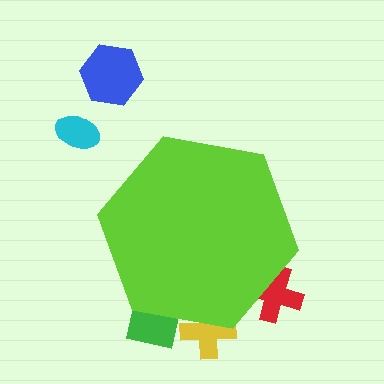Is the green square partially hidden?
Yes, the green square is partially hidden behind the lime hexagon.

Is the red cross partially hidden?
Yes, the red cross is partially hidden behind the lime hexagon.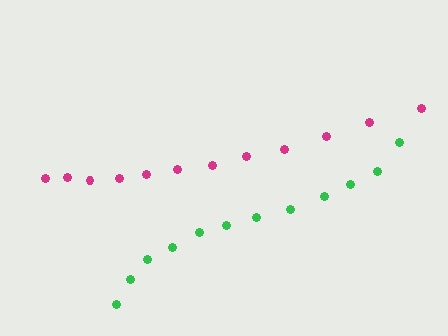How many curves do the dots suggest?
There are 2 distinct paths.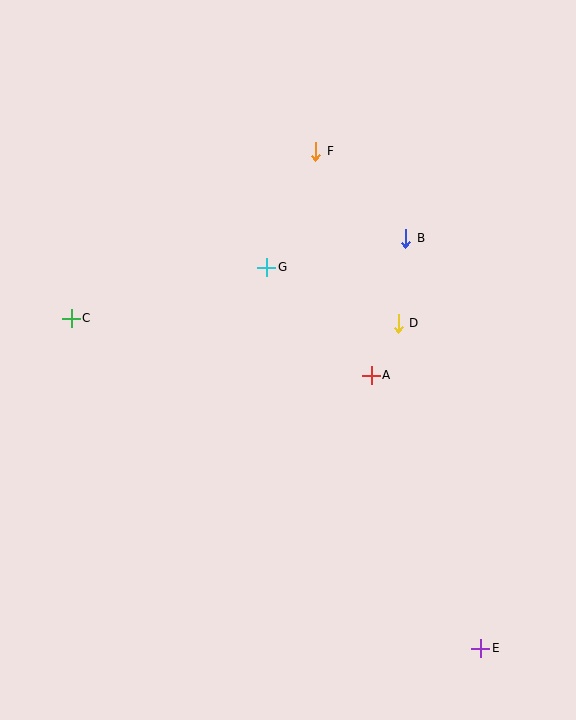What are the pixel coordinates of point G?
Point G is at (267, 267).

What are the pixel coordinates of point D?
Point D is at (398, 323).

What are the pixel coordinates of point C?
Point C is at (71, 318).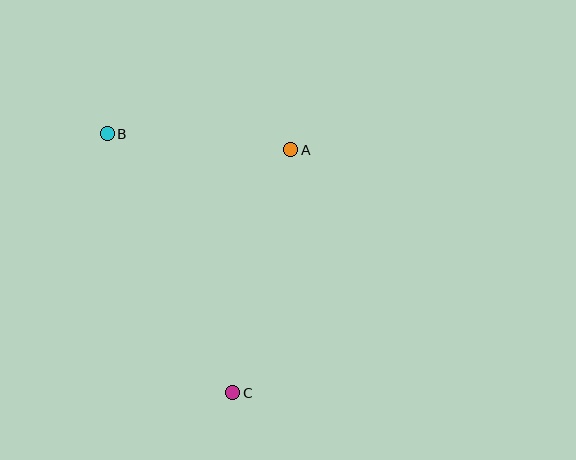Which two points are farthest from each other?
Points B and C are farthest from each other.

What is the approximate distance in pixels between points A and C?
The distance between A and C is approximately 250 pixels.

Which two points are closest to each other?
Points A and B are closest to each other.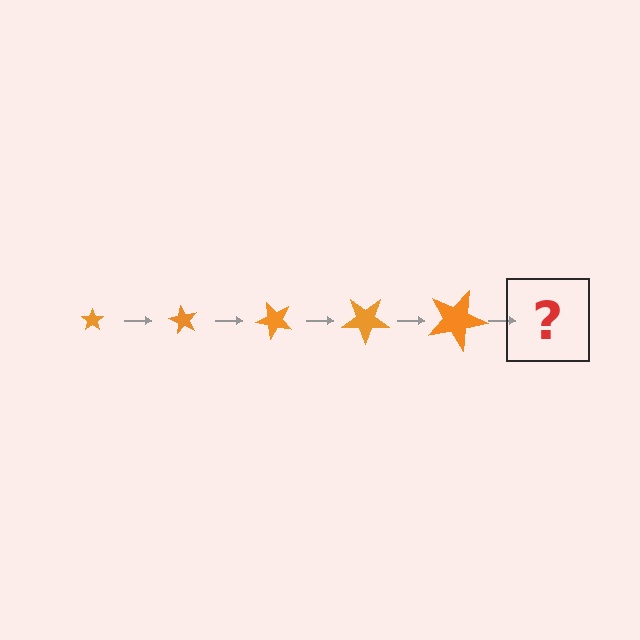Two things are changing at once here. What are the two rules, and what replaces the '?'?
The two rules are that the star grows larger each step and it rotates 60 degrees each step. The '?' should be a star, larger than the previous one and rotated 300 degrees from the start.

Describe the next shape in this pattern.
It should be a star, larger than the previous one and rotated 300 degrees from the start.